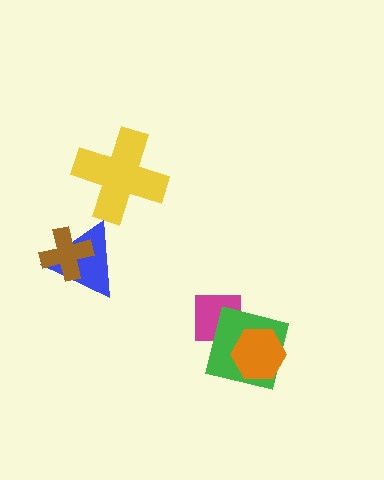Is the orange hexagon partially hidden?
No, no other shape covers it.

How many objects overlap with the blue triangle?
1 object overlaps with the blue triangle.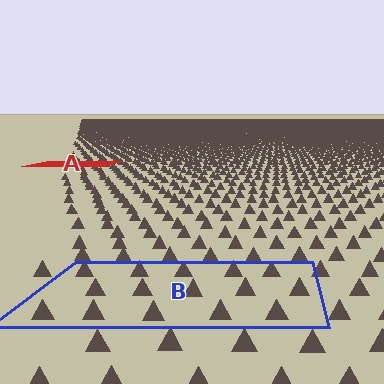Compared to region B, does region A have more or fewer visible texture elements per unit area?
Region A has more texture elements per unit area — they are packed more densely because it is farther away.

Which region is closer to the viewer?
Region B is closer. The texture elements there are larger and more spread out.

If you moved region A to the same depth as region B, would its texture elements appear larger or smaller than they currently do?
They would appear larger. At a closer depth, the same texture elements are projected at a bigger on-screen size.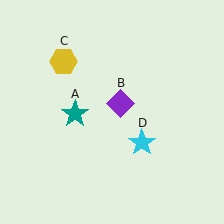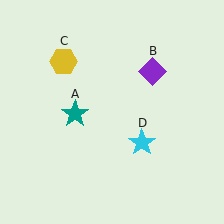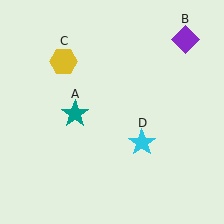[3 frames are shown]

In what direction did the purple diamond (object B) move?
The purple diamond (object B) moved up and to the right.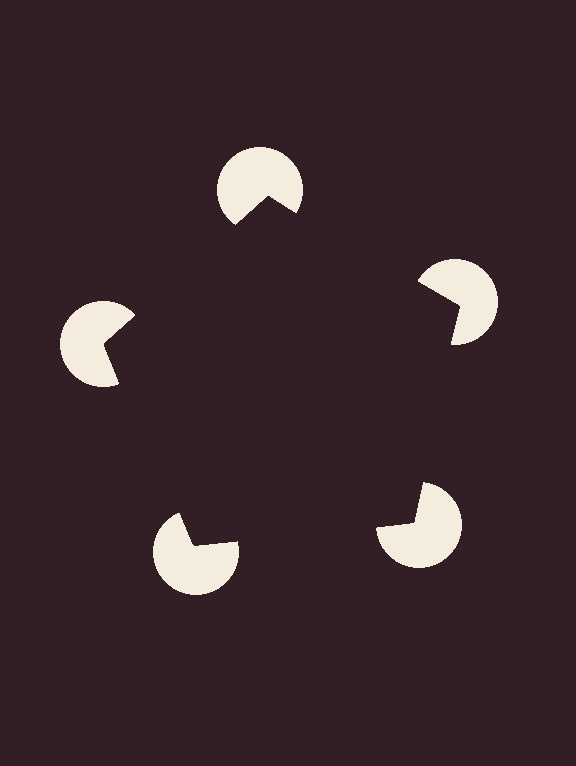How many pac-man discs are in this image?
There are 5 — one at each vertex of the illusory pentagon.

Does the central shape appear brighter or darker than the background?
It typically appears slightly darker than the background, even though no actual brightness change is drawn.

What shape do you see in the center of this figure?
An illusory pentagon — its edges are inferred from the aligned wedge cuts in the pac-man discs, not physically drawn.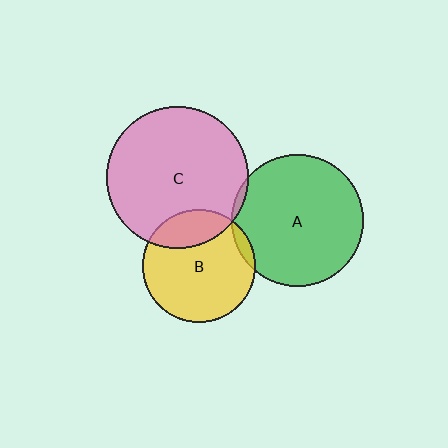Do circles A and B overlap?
Yes.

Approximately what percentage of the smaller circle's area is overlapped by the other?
Approximately 5%.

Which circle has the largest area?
Circle C (pink).